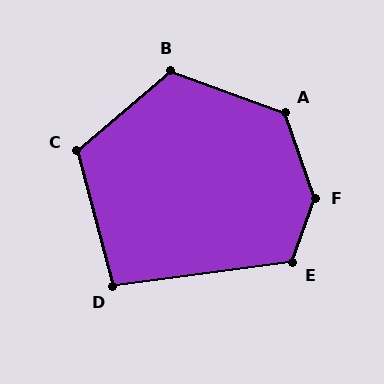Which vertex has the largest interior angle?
F, at approximately 142 degrees.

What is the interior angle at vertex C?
Approximately 115 degrees (obtuse).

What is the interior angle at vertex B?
Approximately 120 degrees (obtuse).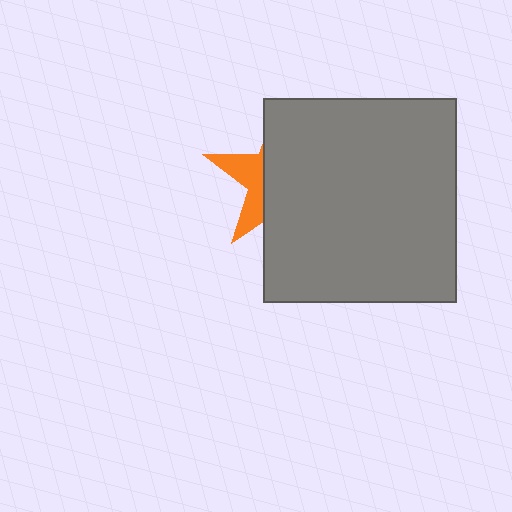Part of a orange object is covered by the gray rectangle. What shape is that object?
It is a star.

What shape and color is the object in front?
The object in front is a gray rectangle.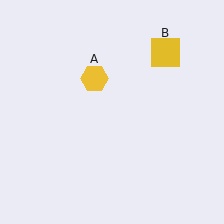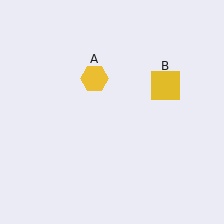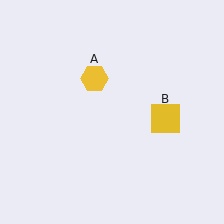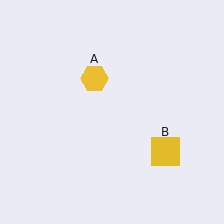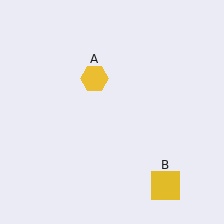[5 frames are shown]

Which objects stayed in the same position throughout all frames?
Yellow hexagon (object A) remained stationary.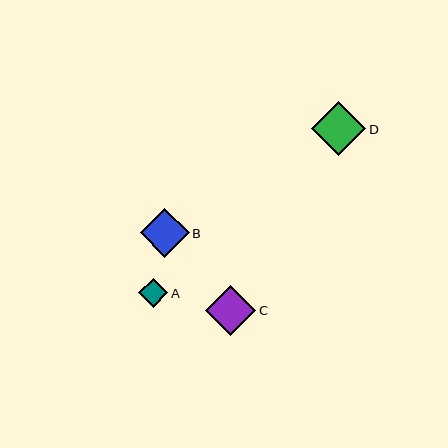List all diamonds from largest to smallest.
From largest to smallest: D, C, B, A.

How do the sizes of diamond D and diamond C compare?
Diamond D and diamond C are approximately the same size.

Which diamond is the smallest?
Diamond A is the smallest with a size of approximately 29 pixels.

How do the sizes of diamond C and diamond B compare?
Diamond C and diamond B are approximately the same size.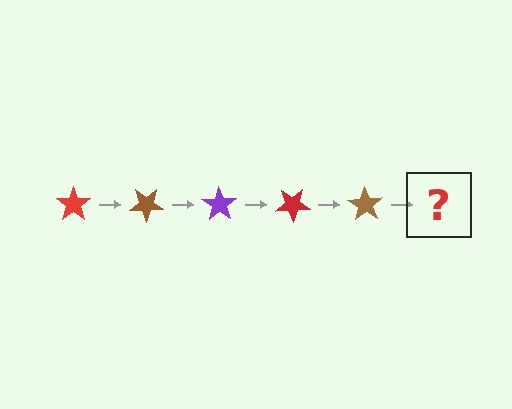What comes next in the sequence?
The next element should be a purple star, rotated 175 degrees from the start.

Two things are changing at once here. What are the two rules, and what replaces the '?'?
The two rules are that it rotates 35 degrees each step and the color cycles through red, brown, and purple. The '?' should be a purple star, rotated 175 degrees from the start.